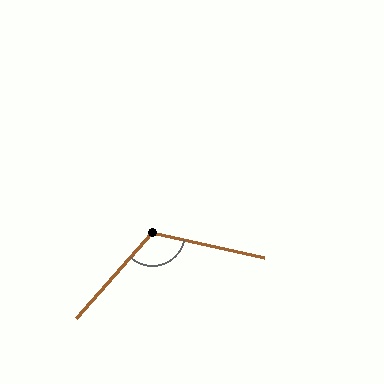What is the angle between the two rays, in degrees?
Approximately 119 degrees.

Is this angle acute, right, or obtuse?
It is obtuse.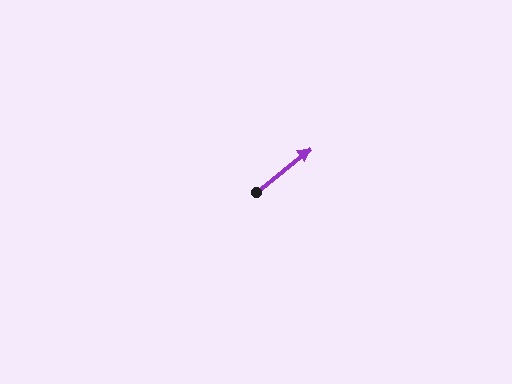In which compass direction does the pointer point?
Northeast.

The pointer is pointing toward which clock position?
Roughly 2 o'clock.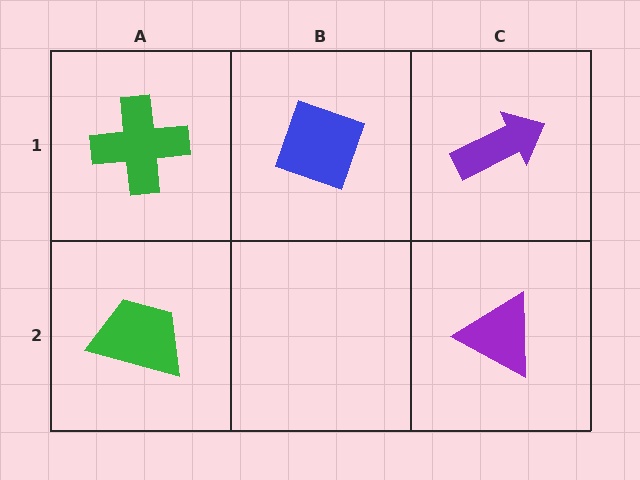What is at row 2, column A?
A green trapezoid.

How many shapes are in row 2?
2 shapes.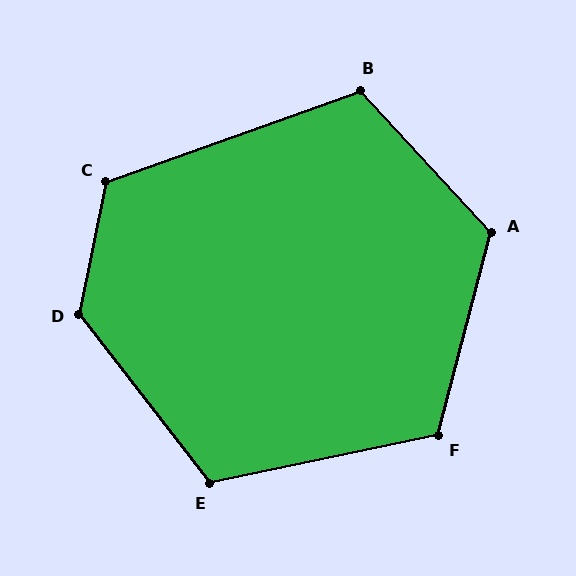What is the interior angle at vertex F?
Approximately 116 degrees (obtuse).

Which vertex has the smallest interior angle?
B, at approximately 113 degrees.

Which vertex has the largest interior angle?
D, at approximately 131 degrees.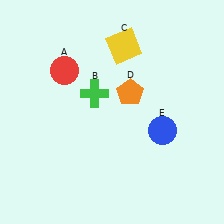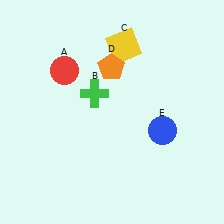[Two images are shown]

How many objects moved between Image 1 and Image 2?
1 object moved between the two images.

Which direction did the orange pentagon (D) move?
The orange pentagon (D) moved up.